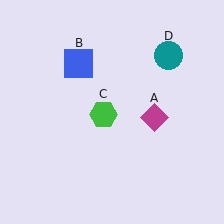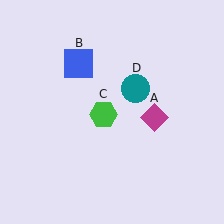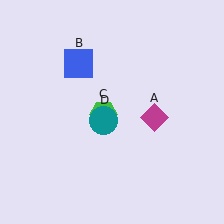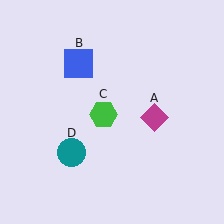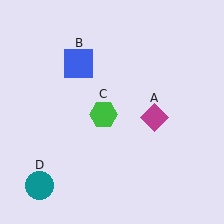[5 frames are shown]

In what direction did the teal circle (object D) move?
The teal circle (object D) moved down and to the left.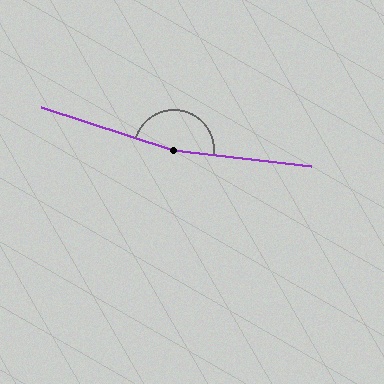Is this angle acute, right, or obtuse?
It is obtuse.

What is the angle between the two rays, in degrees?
Approximately 169 degrees.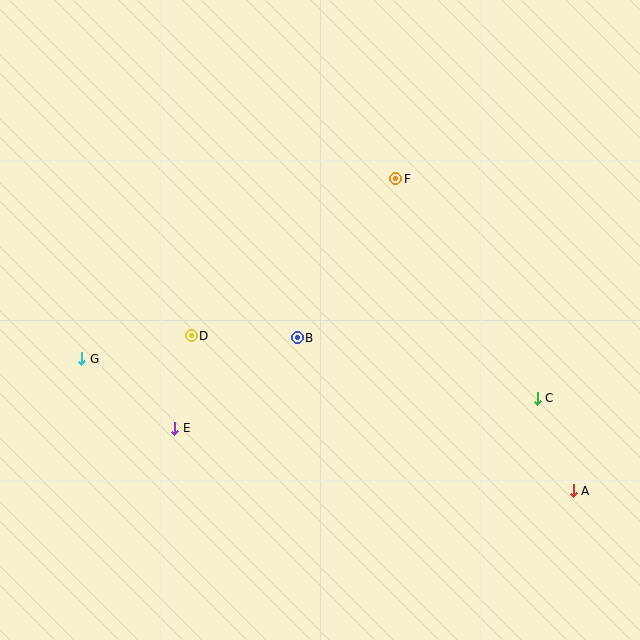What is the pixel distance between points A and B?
The distance between A and B is 316 pixels.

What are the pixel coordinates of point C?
Point C is at (537, 398).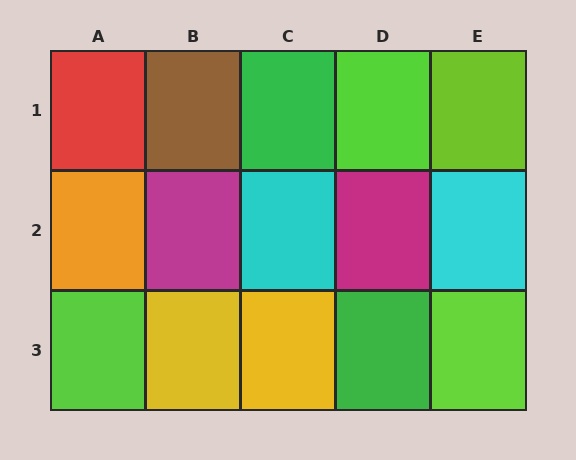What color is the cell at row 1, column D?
Lime.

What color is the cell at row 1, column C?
Green.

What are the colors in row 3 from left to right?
Lime, yellow, yellow, green, lime.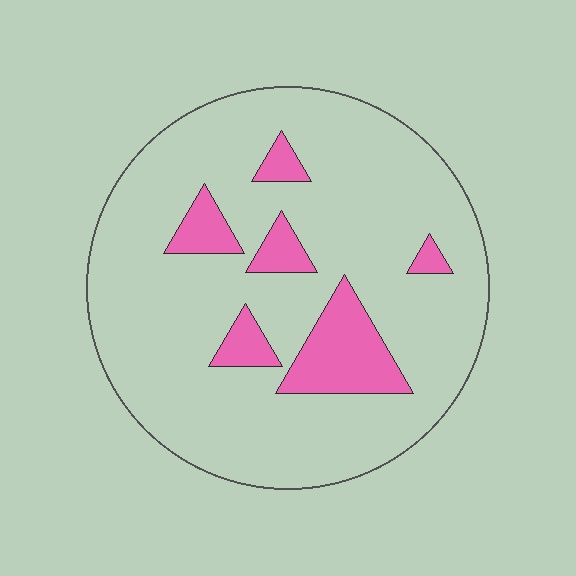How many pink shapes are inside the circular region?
6.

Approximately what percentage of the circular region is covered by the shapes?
Approximately 15%.